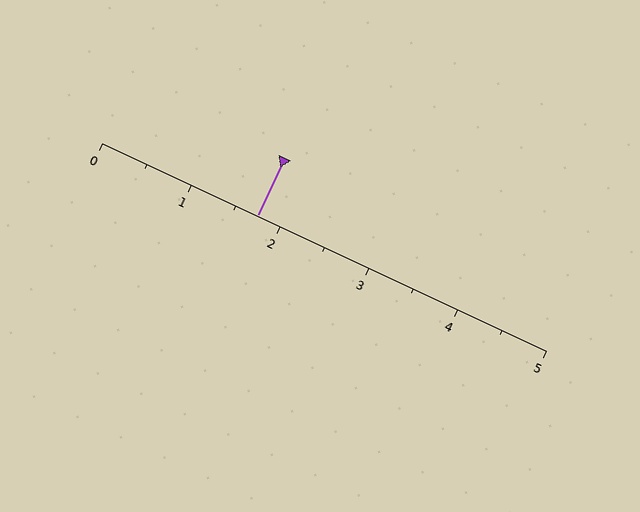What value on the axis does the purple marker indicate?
The marker indicates approximately 1.8.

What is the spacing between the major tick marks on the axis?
The major ticks are spaced 1 apart.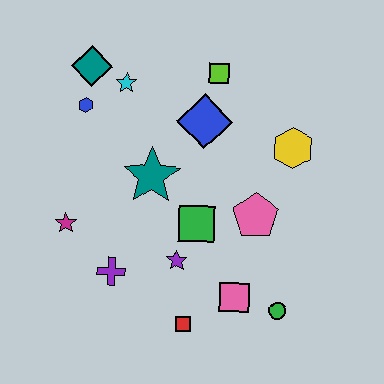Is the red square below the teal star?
Yes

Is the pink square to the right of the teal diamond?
Yes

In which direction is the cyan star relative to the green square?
The cyan star is above the green square.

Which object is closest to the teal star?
The green square is closest to the teal star.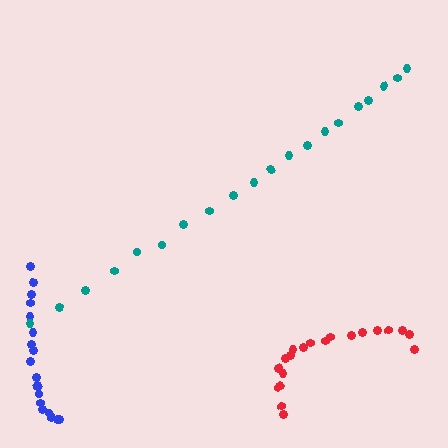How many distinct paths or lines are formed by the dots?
There are 3 distinct paths.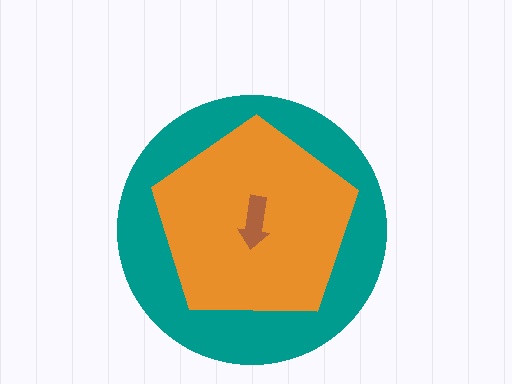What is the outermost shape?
The teal circle.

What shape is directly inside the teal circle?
The orange pentagon.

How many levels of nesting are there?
3.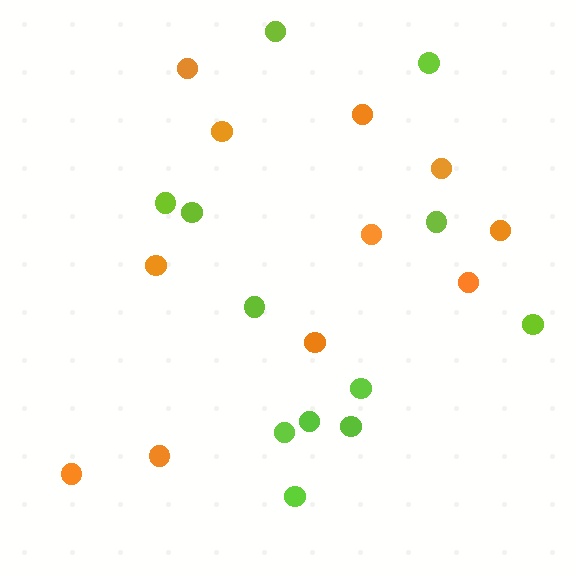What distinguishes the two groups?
There are 2 groups: one group of lime circles (12) and one group of orange circles (11).